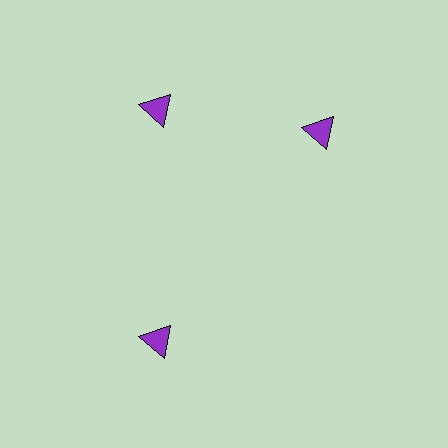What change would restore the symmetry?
The symmetry would be restored by rotating it back into even spacing with its neighbors so that all 3 triangles sit at equal angles and equal distance from the center.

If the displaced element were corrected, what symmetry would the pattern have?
It would have 3-fold rotational symmetry — the pattern would map onto itself every 120 degrees.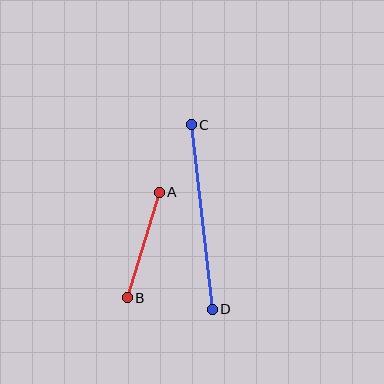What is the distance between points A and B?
The distance is approximately 110 pixels.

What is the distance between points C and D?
The distance is approximately 186 pixels.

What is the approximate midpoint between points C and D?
The midpoint is at approximately (202, 217) pixels.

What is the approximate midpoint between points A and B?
The midpoint is at approximately (143, 245) pixels.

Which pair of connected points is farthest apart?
Points C and D are farthest apart.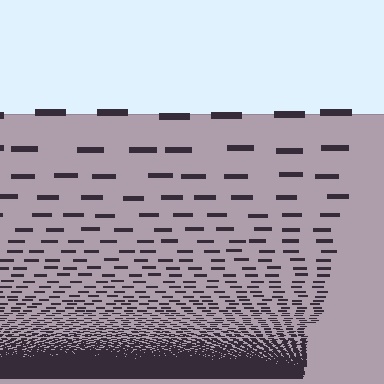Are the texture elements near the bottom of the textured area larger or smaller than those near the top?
Smaller. The gradient is inverted — elements near the bottom are smaller and denser.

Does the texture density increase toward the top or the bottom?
Density increases toward the bottom.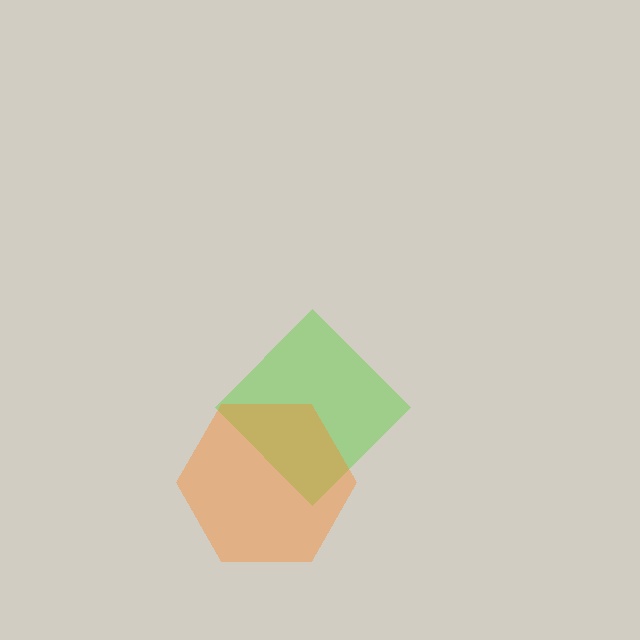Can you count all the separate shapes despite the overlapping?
Yes, there are 2 separate shapes.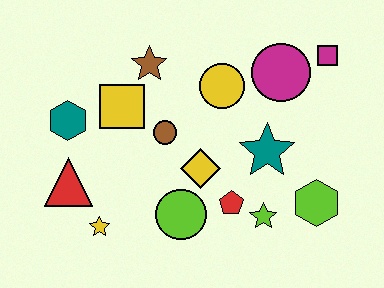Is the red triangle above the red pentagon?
Yes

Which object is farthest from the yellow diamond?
The magenta square is farthest from the yellow diamond.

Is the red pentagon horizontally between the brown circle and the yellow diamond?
No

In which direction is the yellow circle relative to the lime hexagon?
The yellow circle is above the lime hexagon.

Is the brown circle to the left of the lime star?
Yes